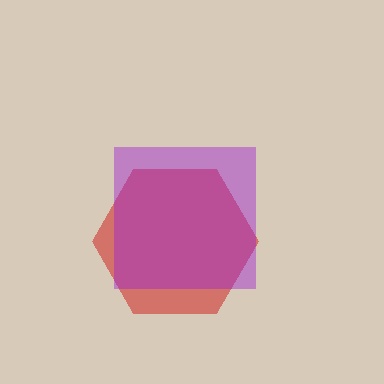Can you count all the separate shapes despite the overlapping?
Yes, there are 2 separate shapes.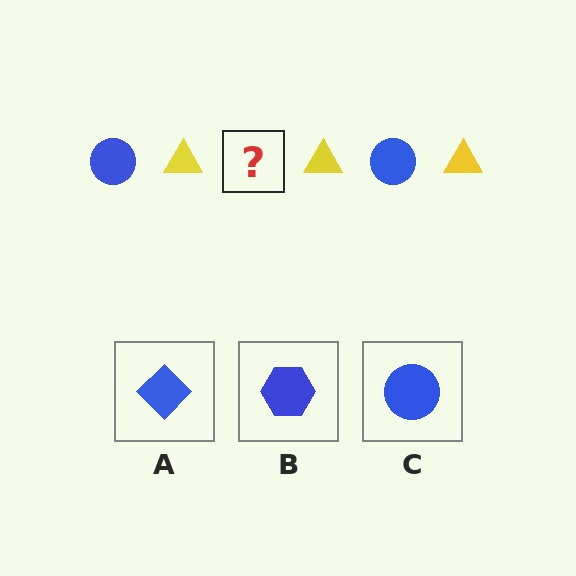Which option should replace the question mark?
Option C.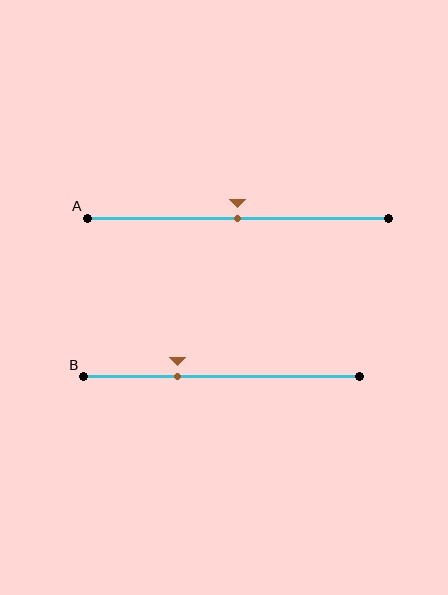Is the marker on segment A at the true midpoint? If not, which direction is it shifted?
Yes, the marker on segment A is at the true midpoint.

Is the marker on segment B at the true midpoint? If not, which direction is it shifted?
No, the marker on segment B is shifted to the left by about 16% of the segment length.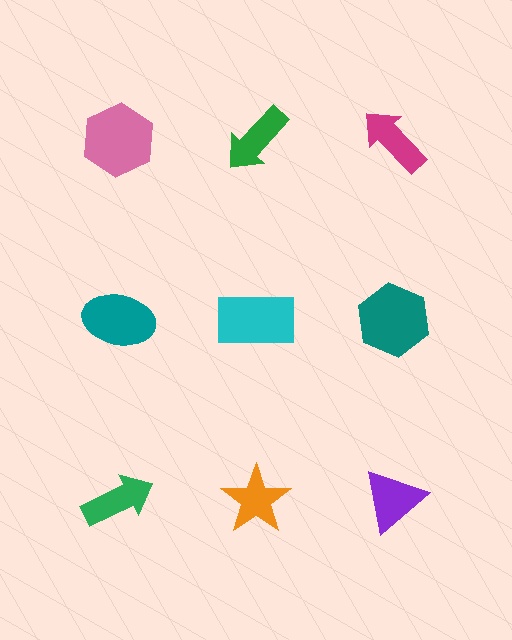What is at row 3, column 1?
A green arrow.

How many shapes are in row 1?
3 shapes.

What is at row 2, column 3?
A teal hexagon.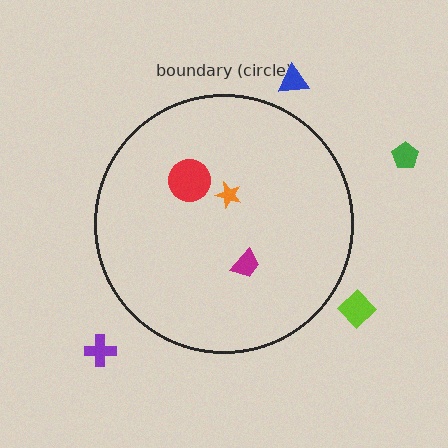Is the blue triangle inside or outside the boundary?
Outside.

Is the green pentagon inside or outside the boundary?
Outside.